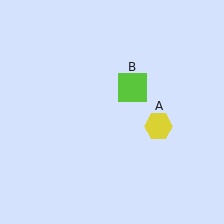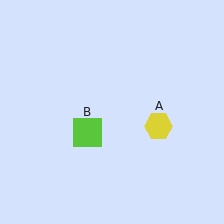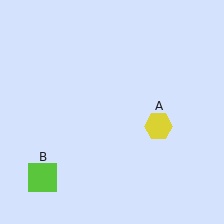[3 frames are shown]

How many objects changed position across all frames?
1 object changed position: lime square (object B).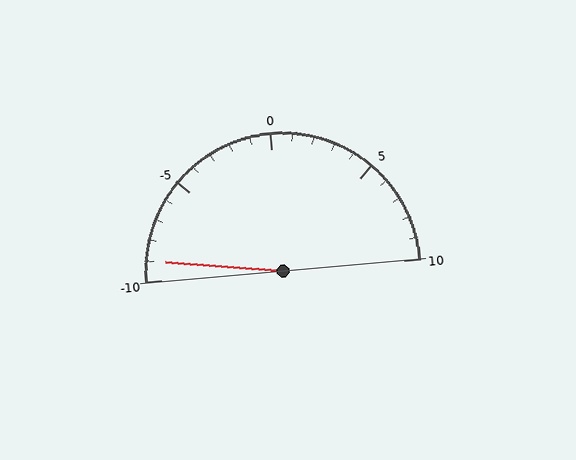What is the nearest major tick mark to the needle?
The nearest major tick mark is -10.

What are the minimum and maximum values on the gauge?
The gauge ranges from -10 to 10.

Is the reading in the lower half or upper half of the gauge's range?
The reading is in the lower half of the range (-10 to 10).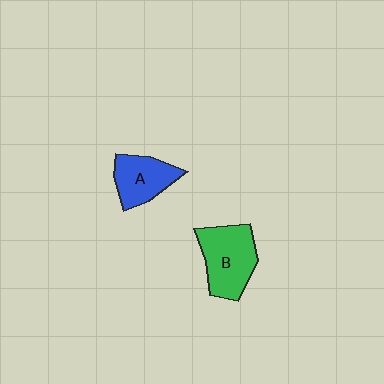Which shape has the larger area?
Shape B (green).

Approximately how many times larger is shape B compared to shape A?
Approximately 1.4 times.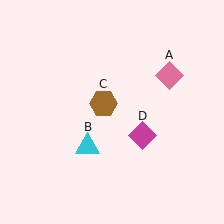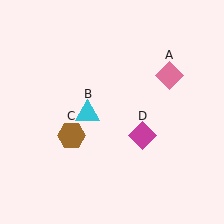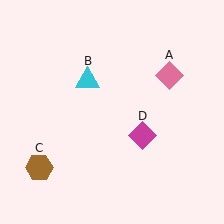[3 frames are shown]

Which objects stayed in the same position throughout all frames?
Pink diamond (object A) and magenta diamond (object D) remained stationary.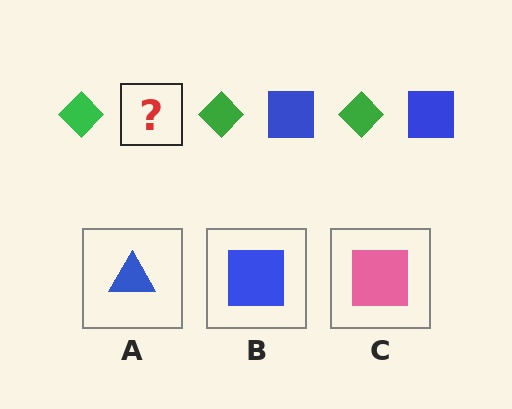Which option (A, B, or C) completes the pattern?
B.